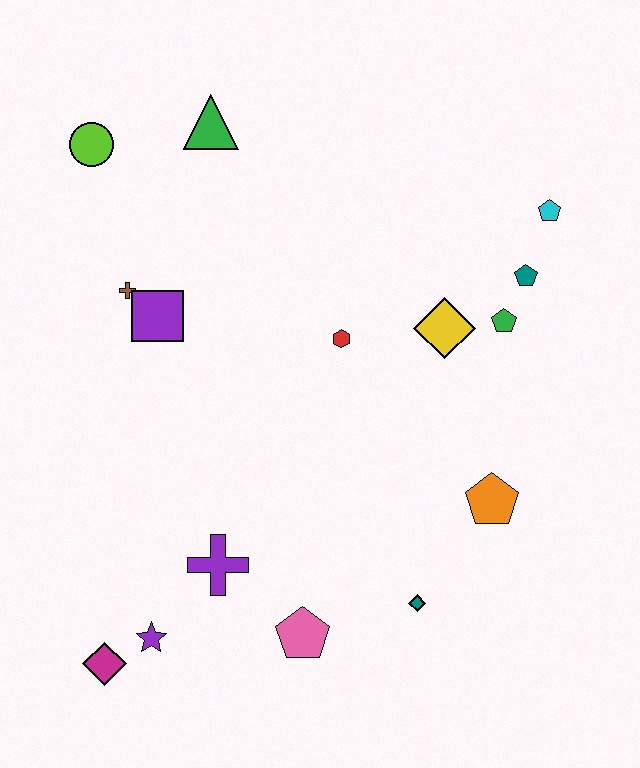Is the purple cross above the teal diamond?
Yes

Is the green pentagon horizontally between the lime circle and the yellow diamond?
No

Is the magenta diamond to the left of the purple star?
Yes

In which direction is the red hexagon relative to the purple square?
The red hexagon is to the right of the purple square.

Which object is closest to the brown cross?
The purple square is closest to the brown cross.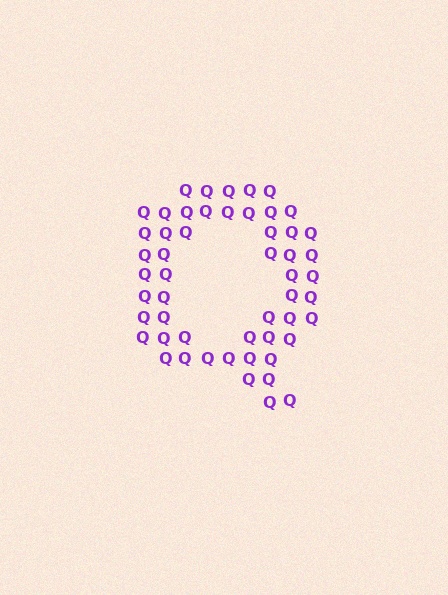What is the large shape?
The large shape is the letter Q.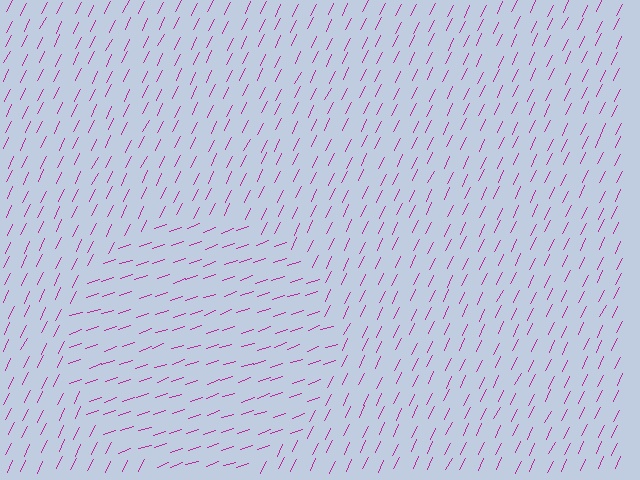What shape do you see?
I see a circle.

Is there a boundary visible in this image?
Yes, there is a texture boundary formed by a change in line orientation.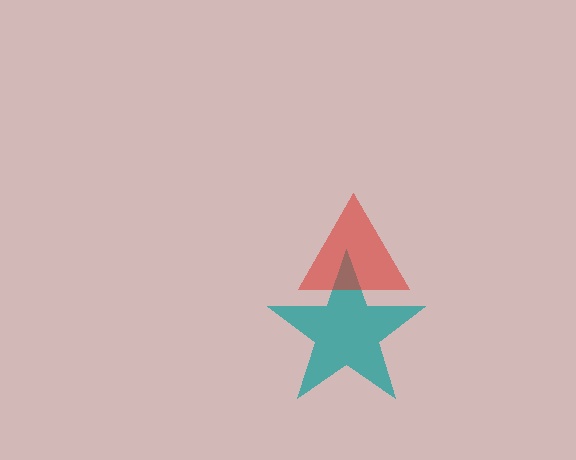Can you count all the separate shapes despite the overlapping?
Yes, there are 2 separate shapes.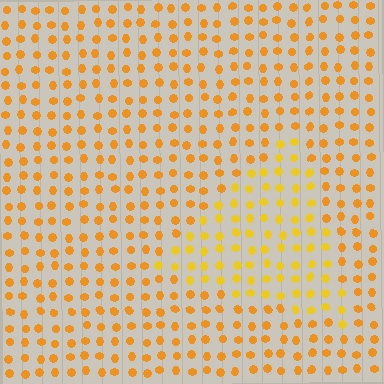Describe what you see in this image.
The image is filled with small orange elements in a uniform arrangement. A triangle-shaped region is visible where the elements are tinted to a slightly different hue, forming a subtle color boundary.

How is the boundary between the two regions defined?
The boundary is defined purely by a slight shift in hue (about 17 degrees). Spacing, size, and orientation are identical on both sides.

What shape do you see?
I see a triangle.